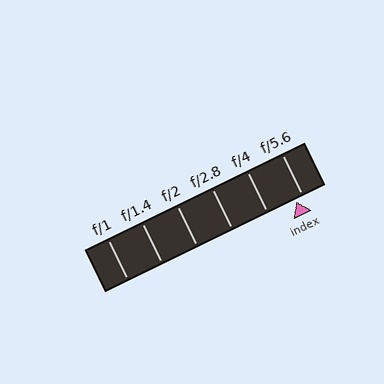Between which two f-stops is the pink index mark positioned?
The index mark is between f/4 and f/5.6.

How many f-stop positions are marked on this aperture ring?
There are 6 f-stop positions marked.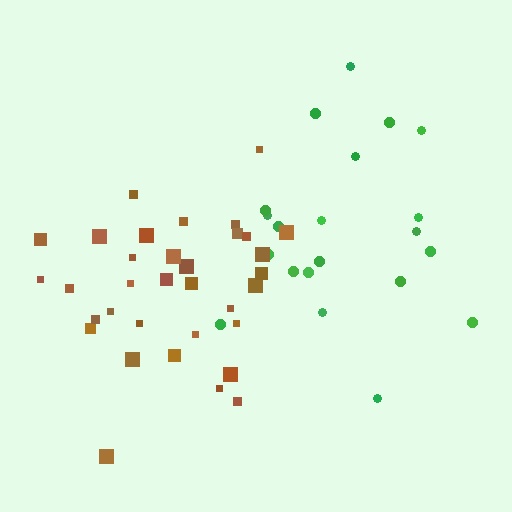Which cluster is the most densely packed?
Brown.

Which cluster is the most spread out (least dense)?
Green.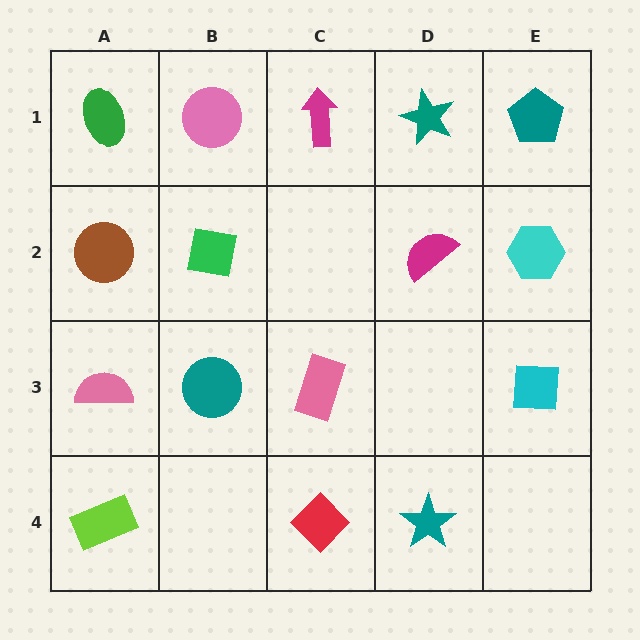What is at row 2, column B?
A green square.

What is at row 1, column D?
A teal star.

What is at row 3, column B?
A teal circle.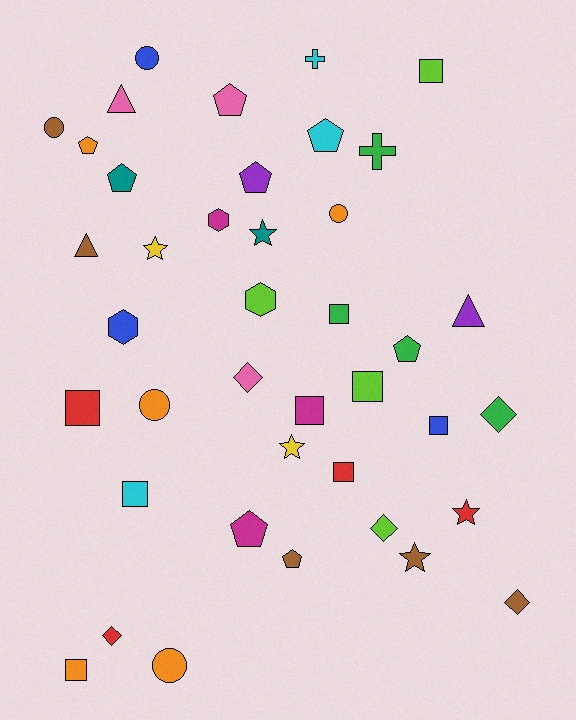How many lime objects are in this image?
There are 4 lime objects.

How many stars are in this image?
There are 5 stars.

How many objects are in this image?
There are 40 objects.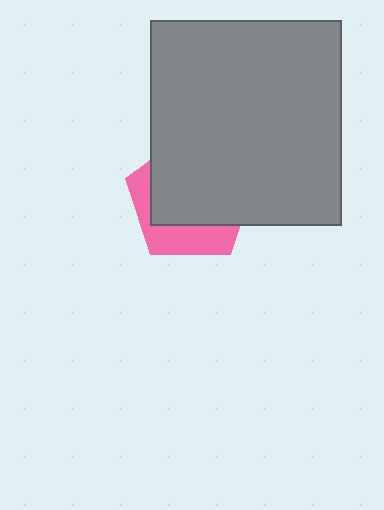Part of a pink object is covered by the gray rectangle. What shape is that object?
It is a pentagon.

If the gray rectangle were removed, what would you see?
You would see the complete pink pentagon.